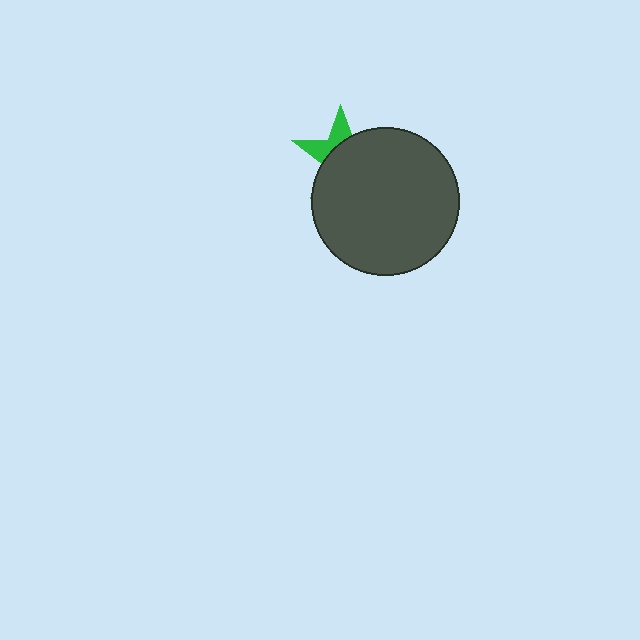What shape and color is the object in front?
The object in front is a dark gray circle.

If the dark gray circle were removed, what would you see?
You would see the complete green star.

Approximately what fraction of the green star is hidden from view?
Roughly 68% of the green star is hidden behind the dark gray circle.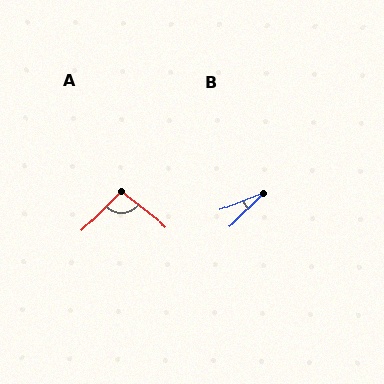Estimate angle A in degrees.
Approximately 96 degrees.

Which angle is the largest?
A, at approximately 96 degrees.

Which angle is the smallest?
B, at approximately 24 degrees.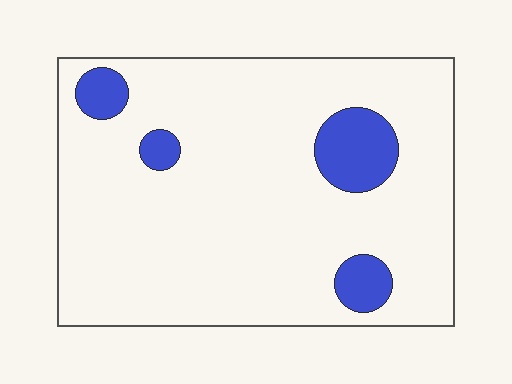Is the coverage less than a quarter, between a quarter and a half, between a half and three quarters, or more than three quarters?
Less than a quarter.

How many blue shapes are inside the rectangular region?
4.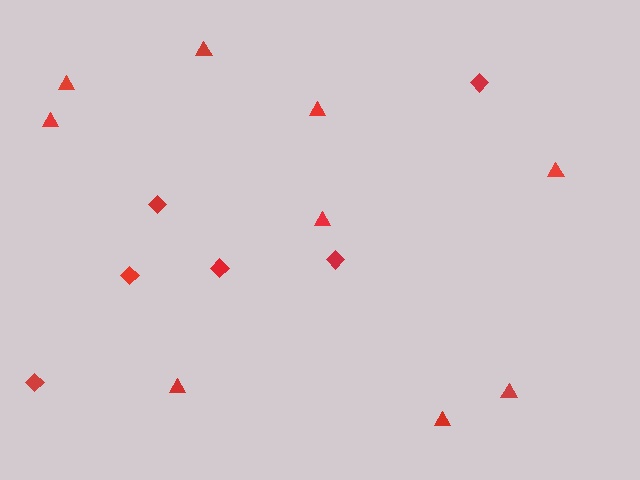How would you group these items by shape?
There are 2 groups: one group of diamonds (6) and one group of triangles (9).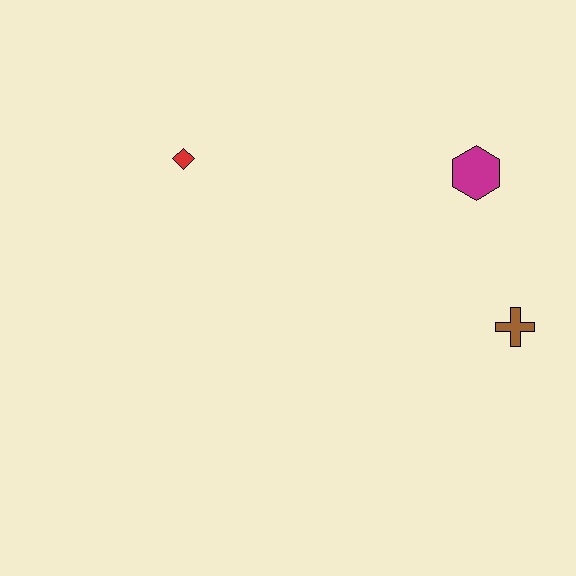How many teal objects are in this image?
There are no teal objects.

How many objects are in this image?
There are 3 objects.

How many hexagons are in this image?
There is 1 hexagon.